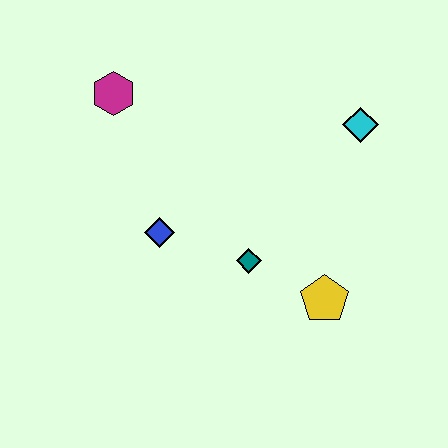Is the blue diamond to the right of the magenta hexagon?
Yes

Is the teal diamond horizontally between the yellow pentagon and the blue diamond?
Yes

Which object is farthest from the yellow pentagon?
The magenta hexagon is farthest from the yellow pentagon.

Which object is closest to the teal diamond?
The yellow pentagon is closest to the teal diamond.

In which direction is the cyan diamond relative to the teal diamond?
The cyan diamond is above the teal diamond.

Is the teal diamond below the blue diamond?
Yes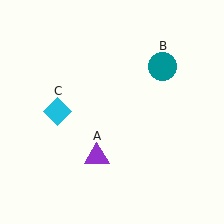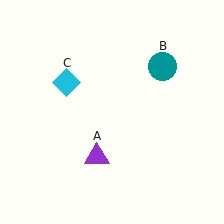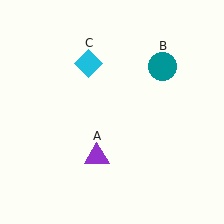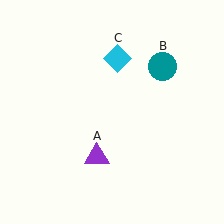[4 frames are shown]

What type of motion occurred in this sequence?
The cyan diamond (object C) rotated clockwise around the center of the scene.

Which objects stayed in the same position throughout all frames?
Purple triangle (object A) and teal circle (object B) remained stationary.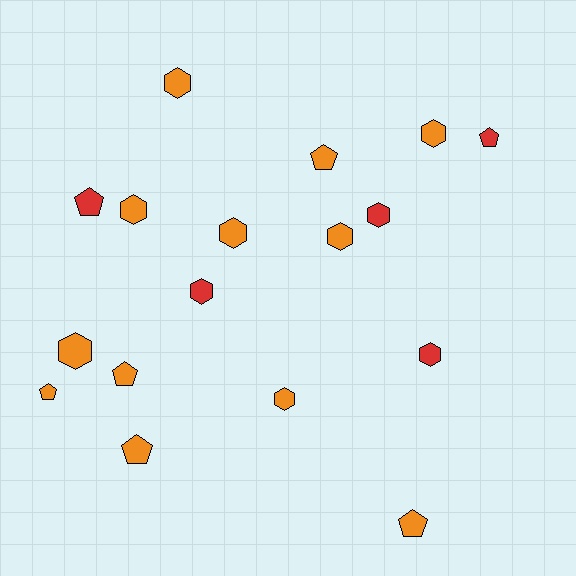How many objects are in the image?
There are 17 objects.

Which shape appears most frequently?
Hexagon, with 10 objects.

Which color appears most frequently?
Orange, with 12 objects.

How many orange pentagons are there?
There are 5 orange pentagons.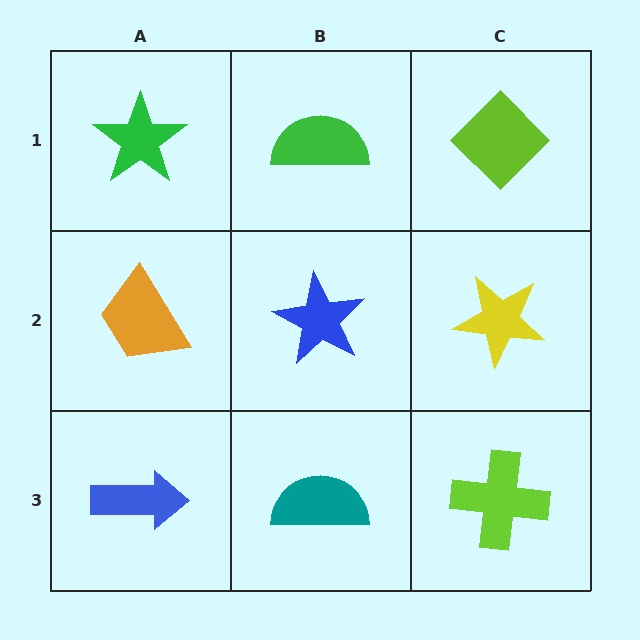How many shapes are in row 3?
3 shapes.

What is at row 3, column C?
A lime cross.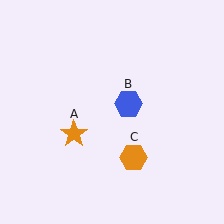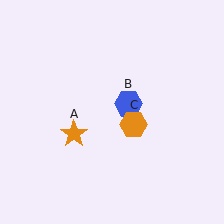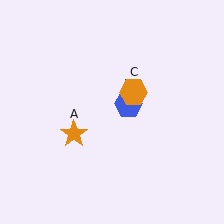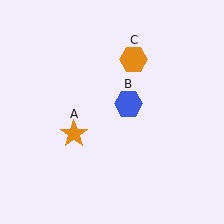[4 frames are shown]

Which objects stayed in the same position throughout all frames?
Orange star (object A) and blue hexagon (object B) remained stationary.